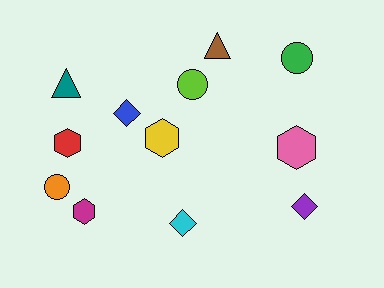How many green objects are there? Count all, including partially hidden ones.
There is 1 green object.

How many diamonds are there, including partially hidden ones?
There are 3 diamonds.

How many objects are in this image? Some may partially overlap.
There are 12 objects.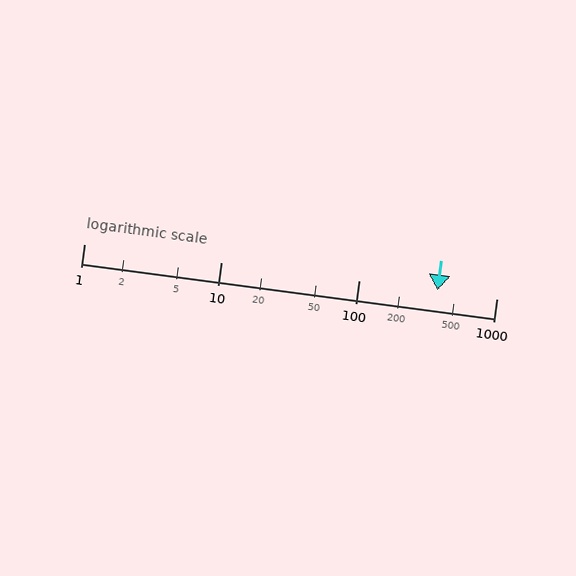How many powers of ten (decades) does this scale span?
The scale spans 3 decades, from 1 to 1000.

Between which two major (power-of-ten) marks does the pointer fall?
The pointer is between 100 and 1000.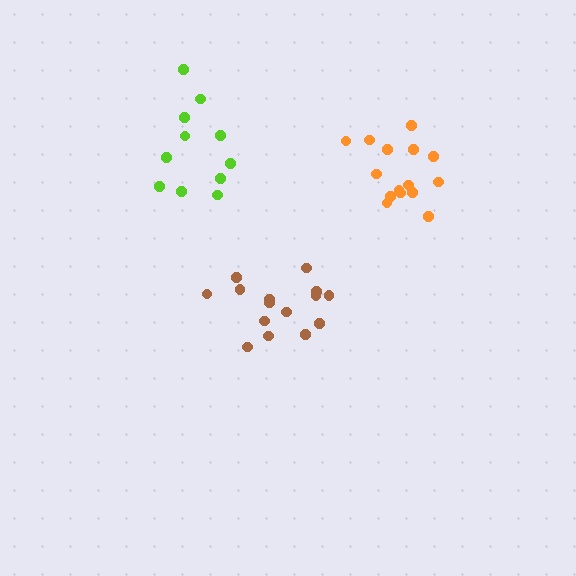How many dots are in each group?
Group 1: 15 dots, Group 2: 15 dots, Group 3: 11 dots (41 total).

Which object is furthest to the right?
The orange cluster is rightmost.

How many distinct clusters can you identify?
There are 3 distinct clusters.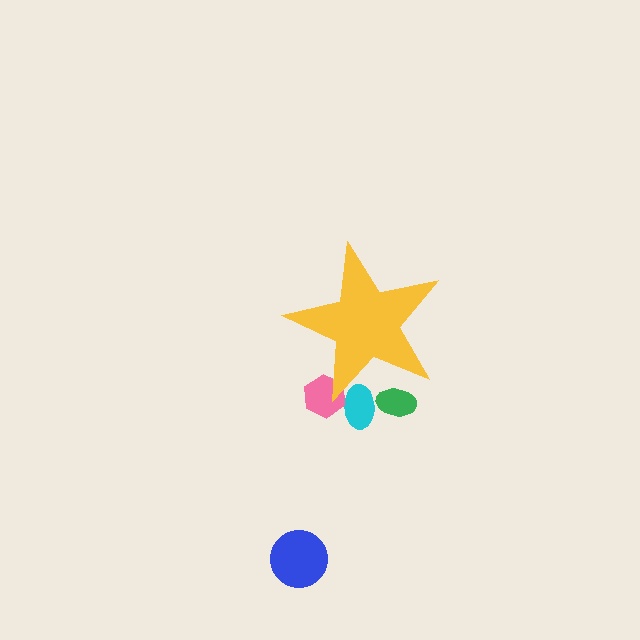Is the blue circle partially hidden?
No, the blue circle is fully visible.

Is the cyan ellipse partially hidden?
Yes, the cyan ellipse is partially hidden behind the yellow star.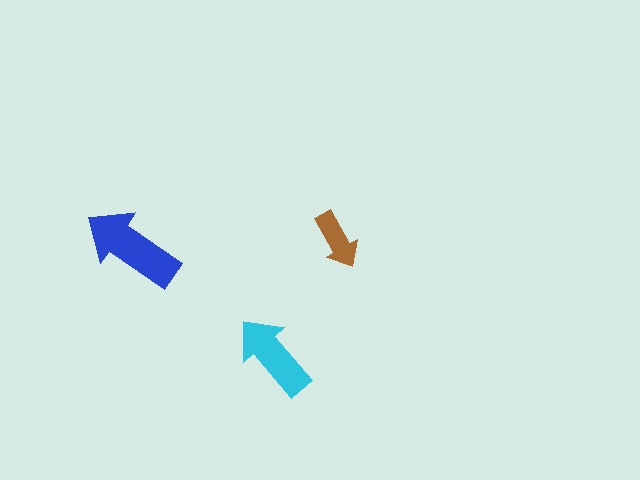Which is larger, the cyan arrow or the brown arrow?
The cyan one.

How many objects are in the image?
There are 3 objects in the image.